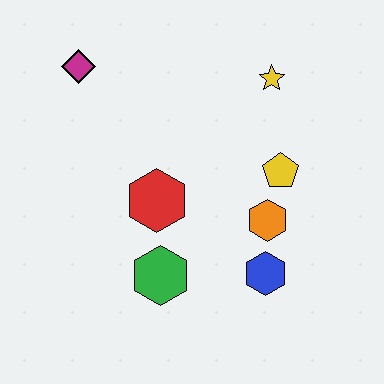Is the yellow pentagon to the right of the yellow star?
Yes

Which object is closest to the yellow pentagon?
The orange hexagon is closest to the yellow pentagon.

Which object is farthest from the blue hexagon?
The magenta diamond is farthest from the blue hexagon.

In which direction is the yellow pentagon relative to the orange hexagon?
The yellow pentagon is above the orange hexagon.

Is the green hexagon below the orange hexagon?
Yes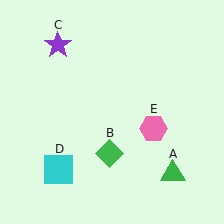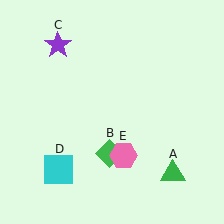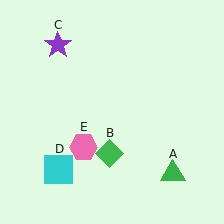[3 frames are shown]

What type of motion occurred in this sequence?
The pink hexagon (object E) rotated clockwise around the center of the scene.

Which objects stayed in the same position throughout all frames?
Green triangle (object A) and green diamond (object B) and purple star (object C) and cyan square (object D) remained stationary.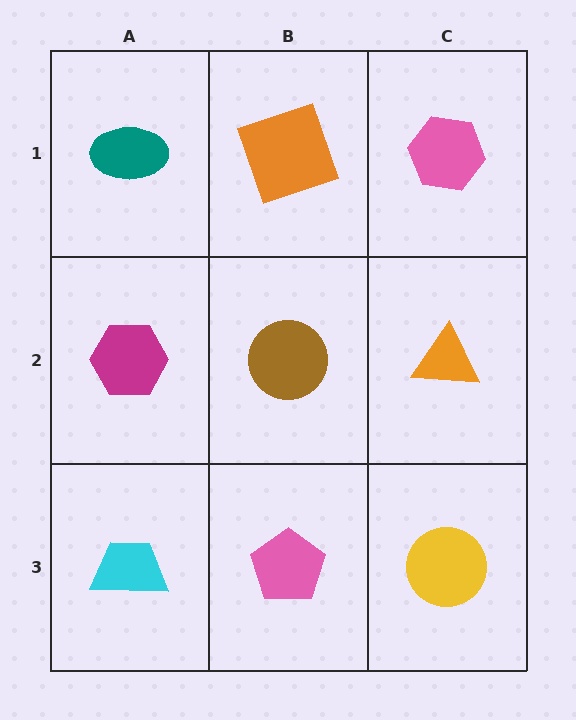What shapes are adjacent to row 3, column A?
A magenta hexagon (row 2, column A), a pink pentagon (row 3, column B).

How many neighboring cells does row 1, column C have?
2.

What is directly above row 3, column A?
A magenta hexagon.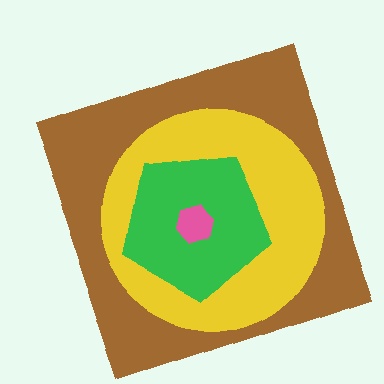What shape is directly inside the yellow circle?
The green pentagon.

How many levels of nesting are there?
4.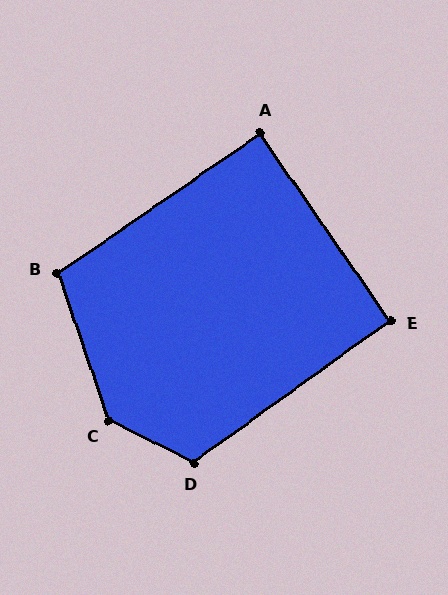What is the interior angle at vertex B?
Approximately 105 degrees (obtuse).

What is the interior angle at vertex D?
Approximately 117 degrees (obtuse).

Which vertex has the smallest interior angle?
A, at approximately 90 degrees.